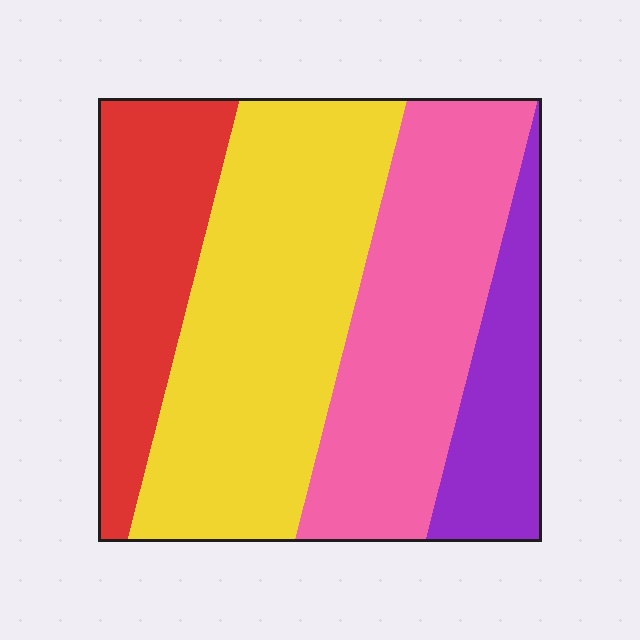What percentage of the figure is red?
Red takes up between a sixth and a third of the figure.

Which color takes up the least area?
Purple, at roughly 15%.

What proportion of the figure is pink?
Pink takes up about one third (1/3) of the figure.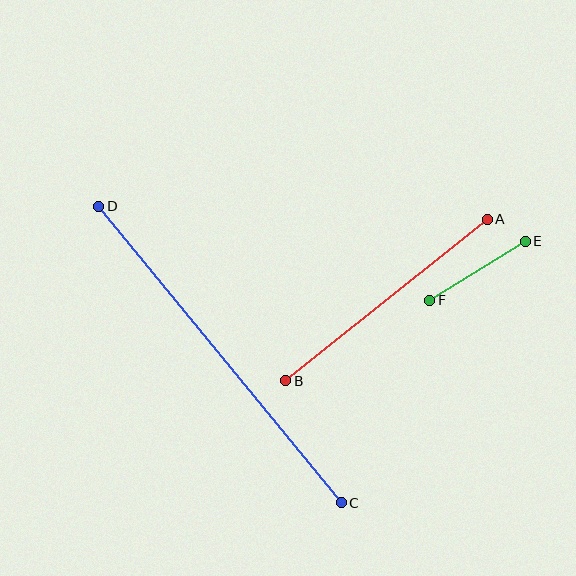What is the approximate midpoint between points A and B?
The midpoint is at approximately (387, 300) pixels.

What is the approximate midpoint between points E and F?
The midpoint is at approximately (477, 271) pixels.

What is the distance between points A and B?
The distance is approximately 259 pixels.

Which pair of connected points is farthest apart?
Points C and D are farthest apart.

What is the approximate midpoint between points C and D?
The midpoint is at approximately (220, 355) pixels.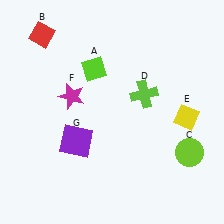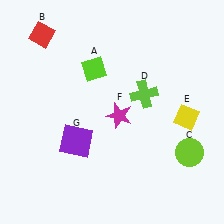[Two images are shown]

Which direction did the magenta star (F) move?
The magenta star (F) moved right.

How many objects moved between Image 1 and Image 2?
1 object moved between the two images.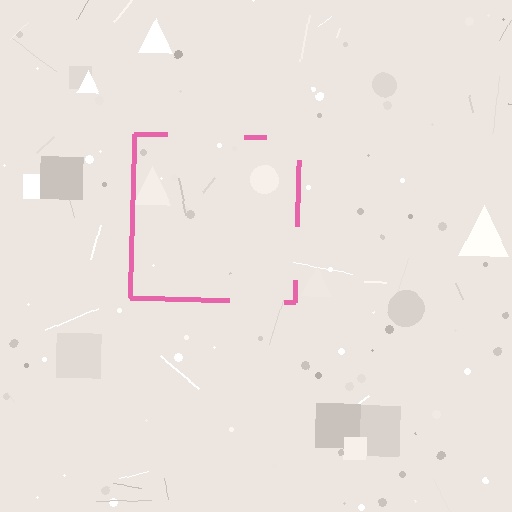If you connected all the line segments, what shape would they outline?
They would outline a square.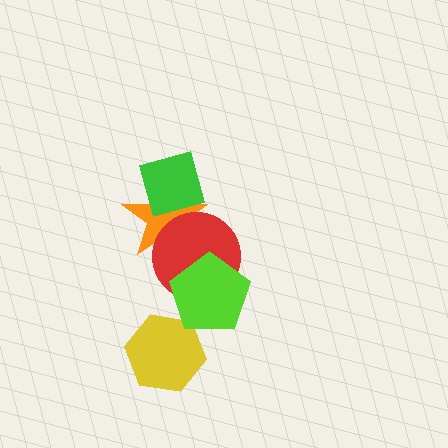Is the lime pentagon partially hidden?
No, no other shape covers it.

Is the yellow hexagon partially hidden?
Yes, it is partially covered by another shape.